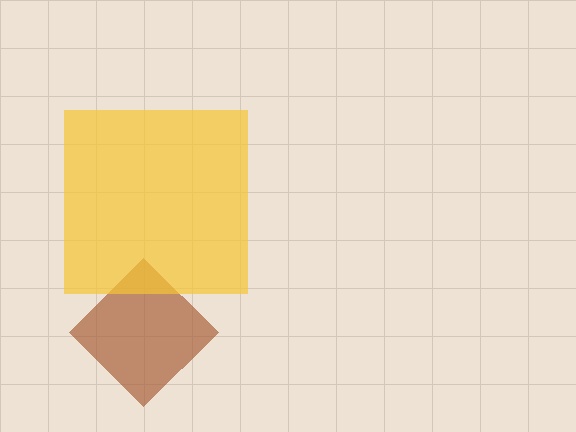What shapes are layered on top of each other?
The layered shapes are: a brown diamond, a yellow square.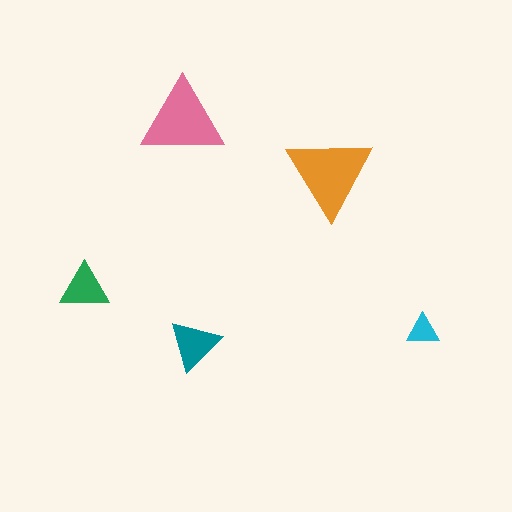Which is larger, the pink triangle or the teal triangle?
The pink one.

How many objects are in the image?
There are 5 objects in the image.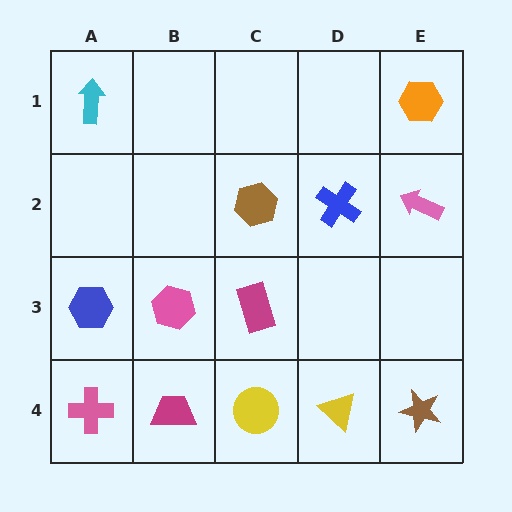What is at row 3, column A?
A blue hexagon.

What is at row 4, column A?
A pink cross.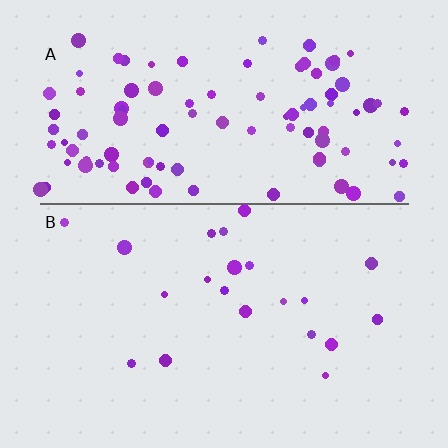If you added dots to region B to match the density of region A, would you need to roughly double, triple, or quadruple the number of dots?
Approximately quadruple.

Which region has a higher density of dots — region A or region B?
A (the top).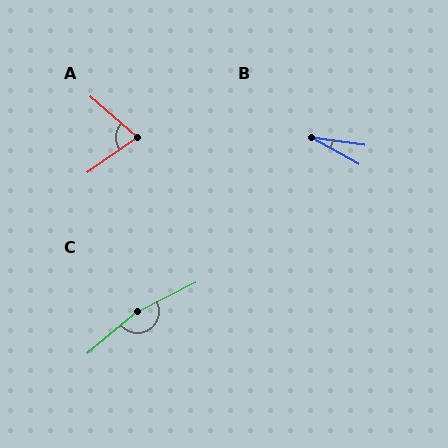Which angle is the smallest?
B, at approximately 21 degrees.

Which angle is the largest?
C, at approximately 167 degrees.